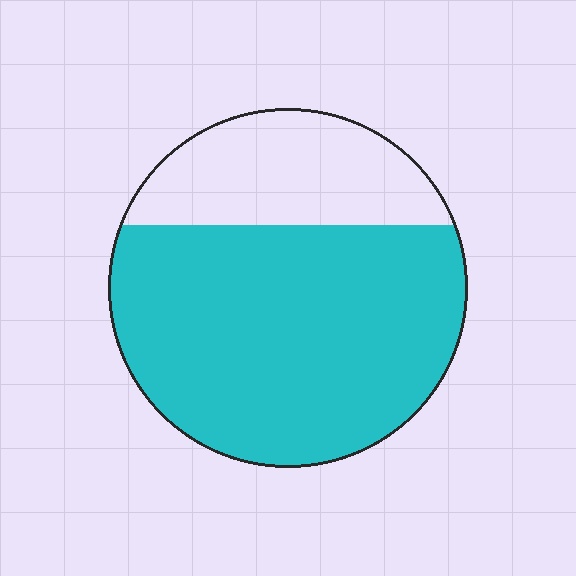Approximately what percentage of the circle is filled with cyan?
Approximately 70%.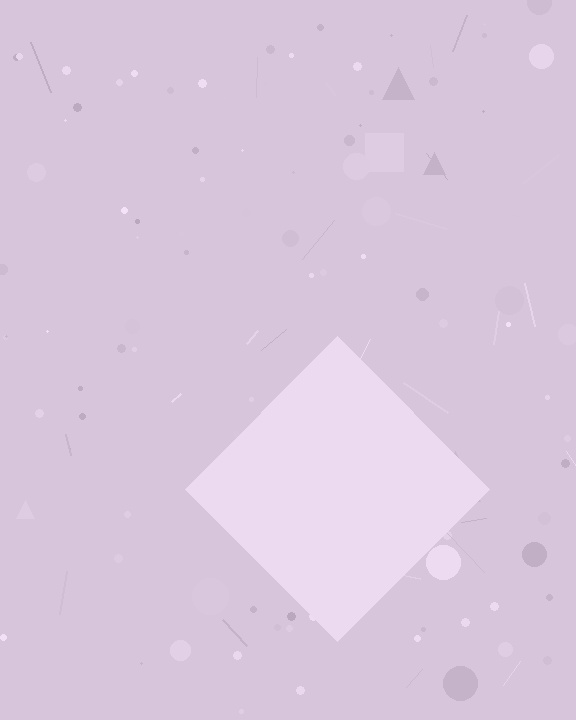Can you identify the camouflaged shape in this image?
The camouflaged shape is a diamond.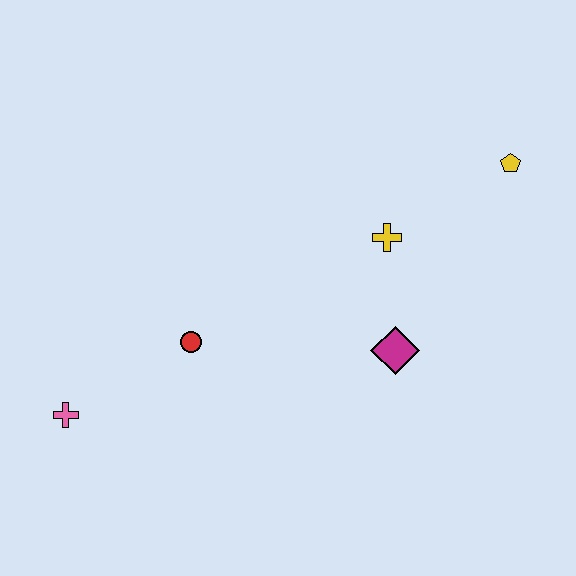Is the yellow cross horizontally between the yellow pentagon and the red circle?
Yes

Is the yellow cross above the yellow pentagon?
No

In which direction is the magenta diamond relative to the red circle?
The magenta diamond is to the right of the red circle.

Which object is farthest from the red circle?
The yellow pentagon is farthest from the red circle.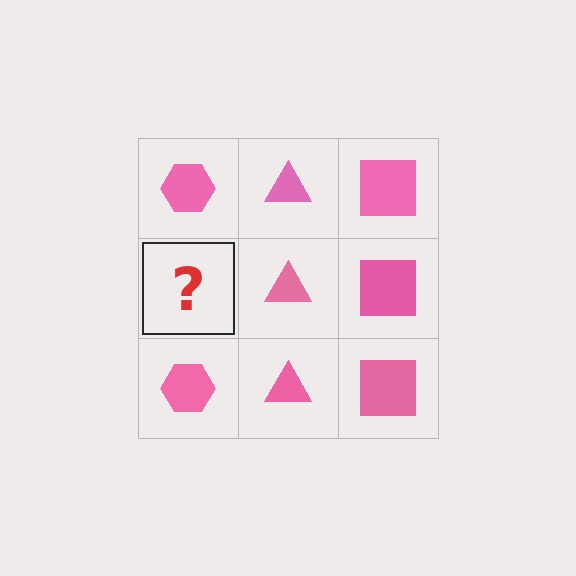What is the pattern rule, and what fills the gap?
The rule is that each column has a consistent shape. The gap should be filled with a pink hexagon.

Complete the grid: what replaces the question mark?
The question mark should be replaced with a pink hexagon.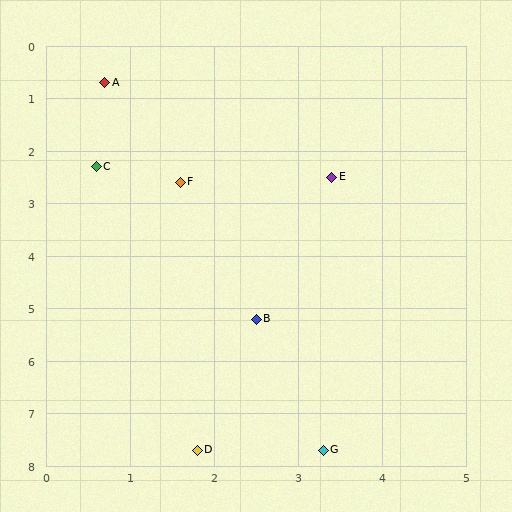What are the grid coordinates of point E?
Point E is at approximately (3.4, 2.5).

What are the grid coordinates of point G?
Point G is at approximately (3.3, 7.7).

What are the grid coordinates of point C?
Point C is at approximately (0.6, 2.3).